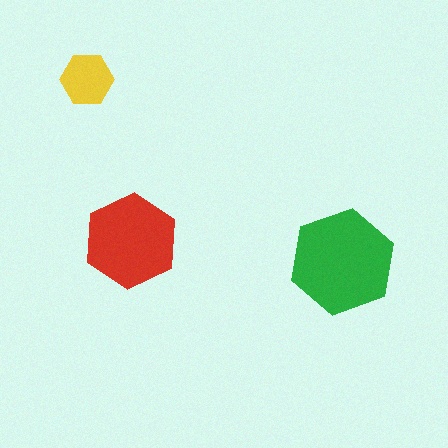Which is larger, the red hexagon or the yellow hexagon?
The red one.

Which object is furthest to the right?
The green hexagon is rightmost.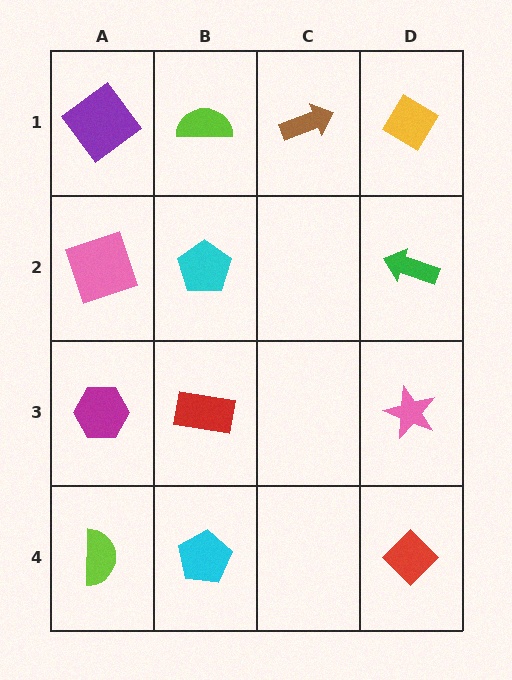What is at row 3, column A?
A magenta hexagon.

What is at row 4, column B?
A cyan pentagon.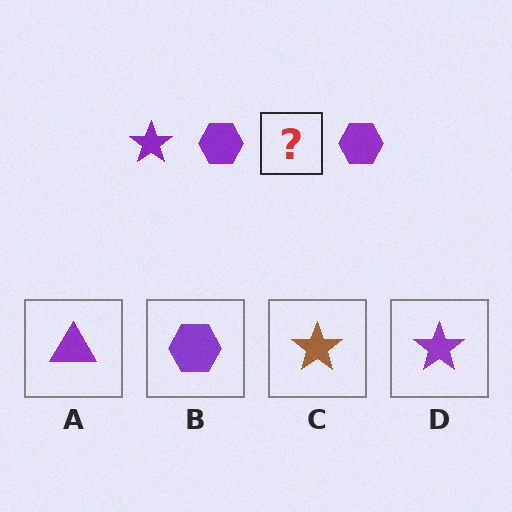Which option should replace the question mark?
Option D.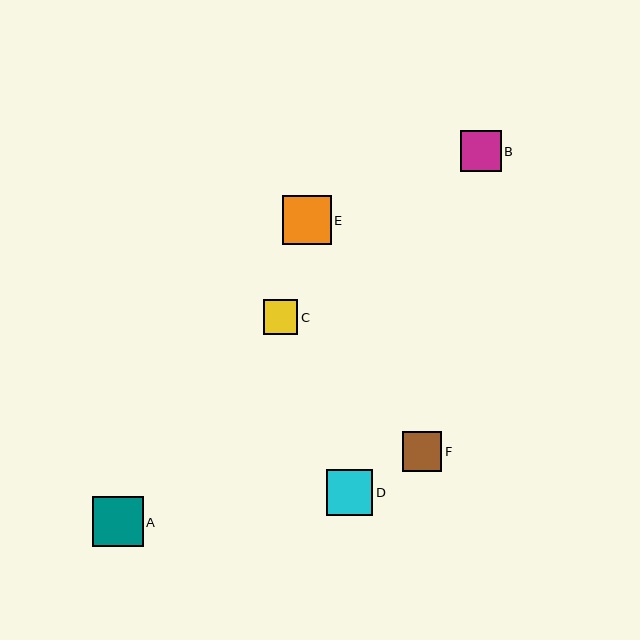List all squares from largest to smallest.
From largest to smallest: A, E, D, B, F, C.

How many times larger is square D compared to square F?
Square D is approximately 1.2 times the size of square F.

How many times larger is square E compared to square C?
Square E is approximately 1.4 times the size of square C.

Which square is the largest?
Square A is the largest with a size of approximately 51 pixels.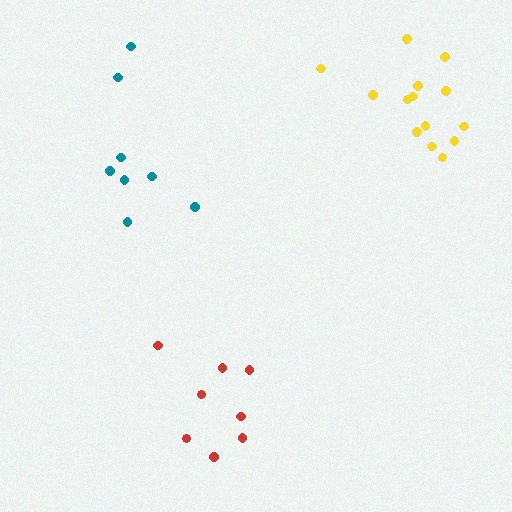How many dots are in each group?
Group 1: 8 dots, Group 2: 8 dots, Group 3: 14 dots (30 total).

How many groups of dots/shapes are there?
There are 3 groups.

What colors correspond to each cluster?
The clusters are colored: red, teal, yellow.